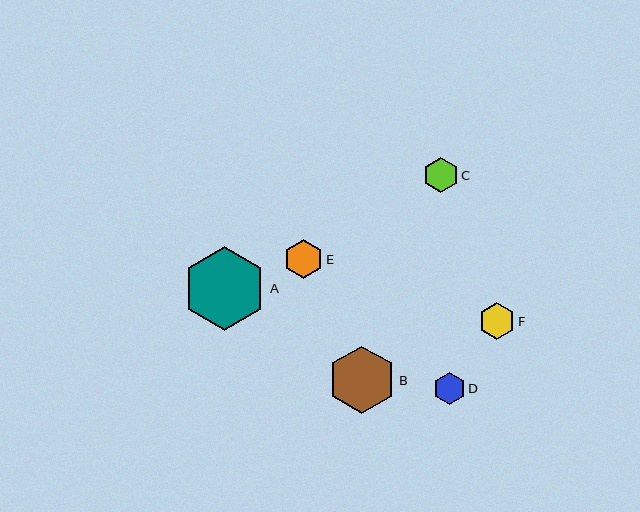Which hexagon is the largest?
Hexagon A is the largest with a size of approximately 84 pixels.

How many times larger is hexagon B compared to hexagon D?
Hexagon B is approximately 2.1 times the size of hexagon D.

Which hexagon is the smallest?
Hexagon D is the smallest with a size of approximately 32 pixels.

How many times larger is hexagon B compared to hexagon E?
Hexagon B is approximately 1.7 times the size of hexagon E.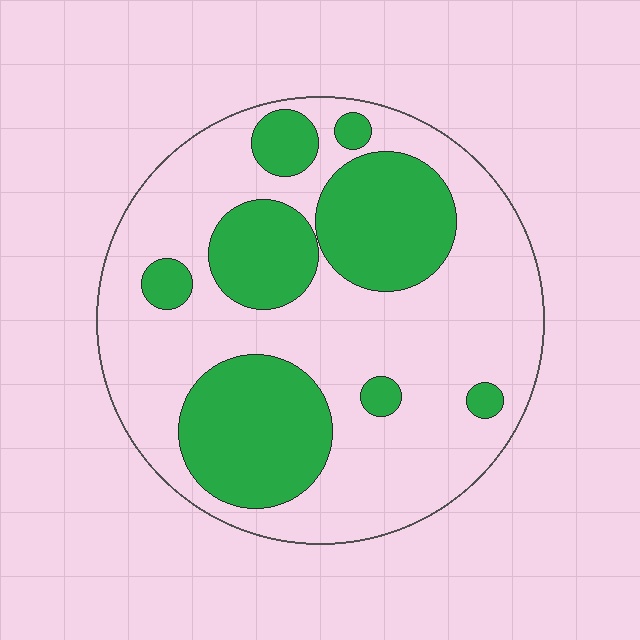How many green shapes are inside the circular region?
8.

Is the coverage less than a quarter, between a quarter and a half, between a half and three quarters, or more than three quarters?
Between a quarter and a half.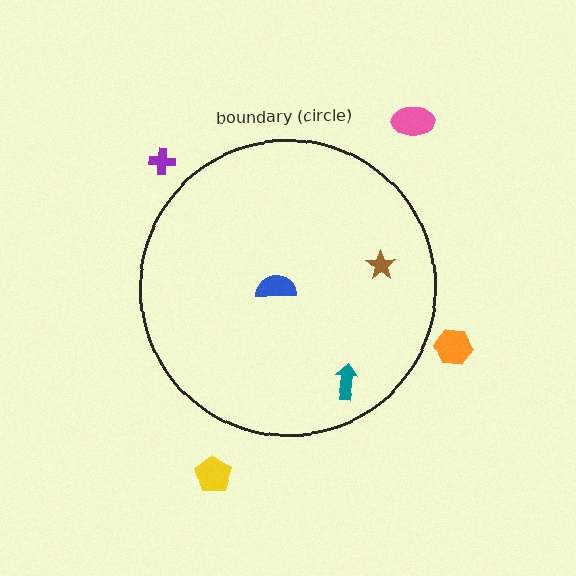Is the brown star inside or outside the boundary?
Inside.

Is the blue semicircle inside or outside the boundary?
Inside.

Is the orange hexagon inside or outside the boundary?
Outside.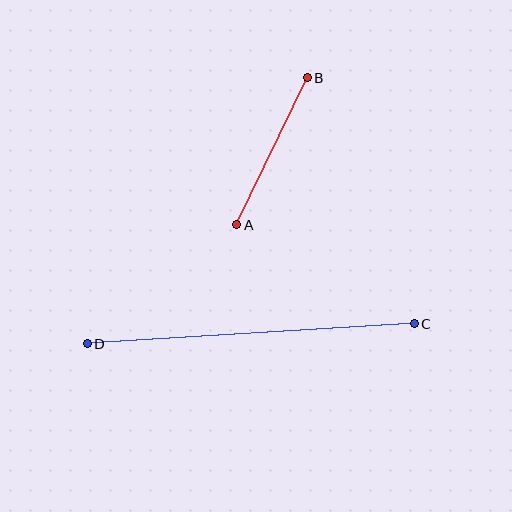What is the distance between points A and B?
The distance is approximately 163 pixels.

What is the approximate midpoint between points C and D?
The midpoint is at approximately (251, 334) pixels.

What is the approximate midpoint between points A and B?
The midpoint is at approximately (272, 151) pixels.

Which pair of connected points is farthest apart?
Points C and D are farthest apart.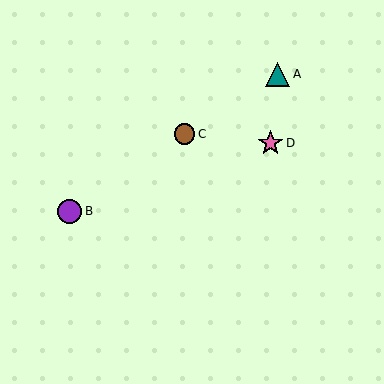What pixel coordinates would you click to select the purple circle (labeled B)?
Click at (69, 211) to select the purple circle B.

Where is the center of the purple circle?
The center of the purple circle is at (69, 211).